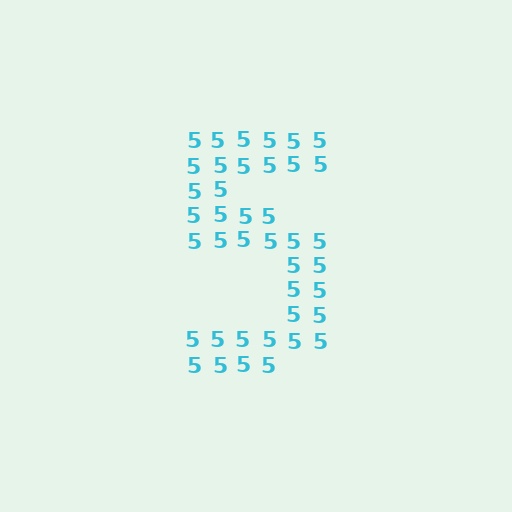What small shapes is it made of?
It is made of small digit 5's.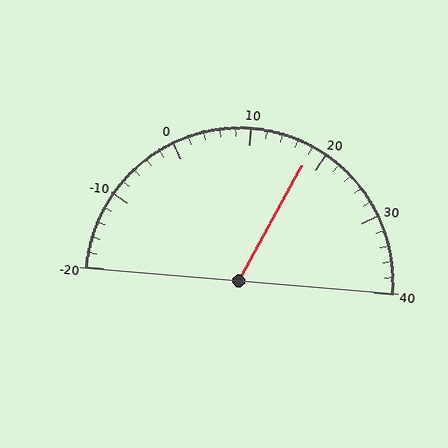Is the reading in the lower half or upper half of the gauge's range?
The reading is in the upper half of the range (-20 to 40).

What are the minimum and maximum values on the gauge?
The gauge ranges from -20 to 40.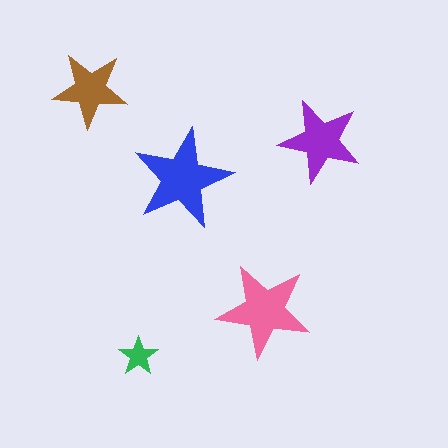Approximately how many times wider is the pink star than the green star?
About 2.5 times wider.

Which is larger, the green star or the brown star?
The brown one.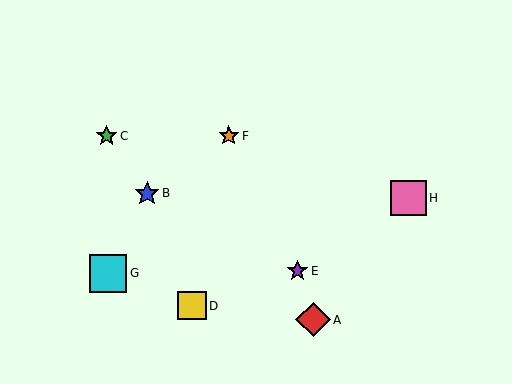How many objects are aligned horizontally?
2 objects (C, F) are aligned horizontally.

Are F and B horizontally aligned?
No, F is at y≈136 and B is at y≈194.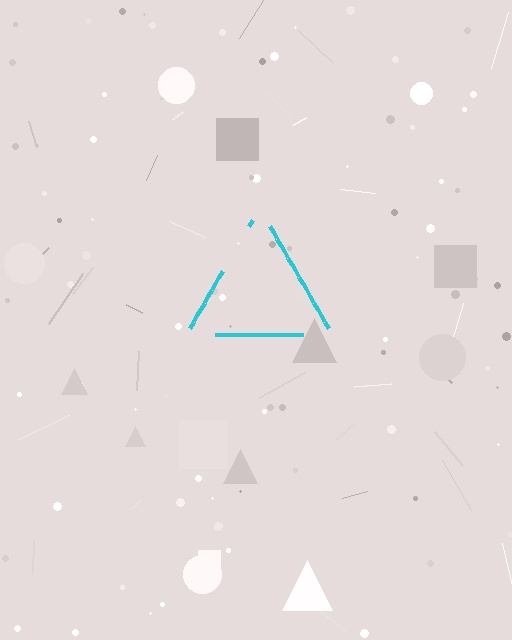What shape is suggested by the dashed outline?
The dashed outline suggests a triangle.